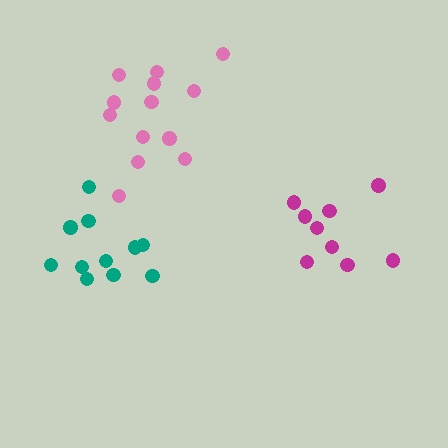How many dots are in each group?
Group 1: 11 dots, Group 2: 9 dots, Group 3: 13 dots (33 total).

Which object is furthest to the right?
The magenta cluster is rightmost.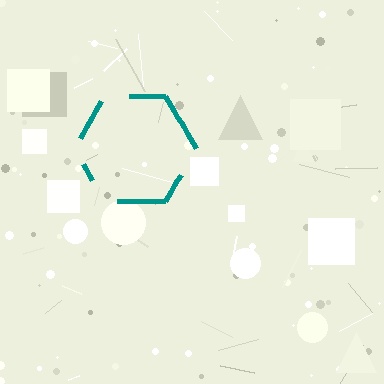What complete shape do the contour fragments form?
The contour fragments form a hexagon.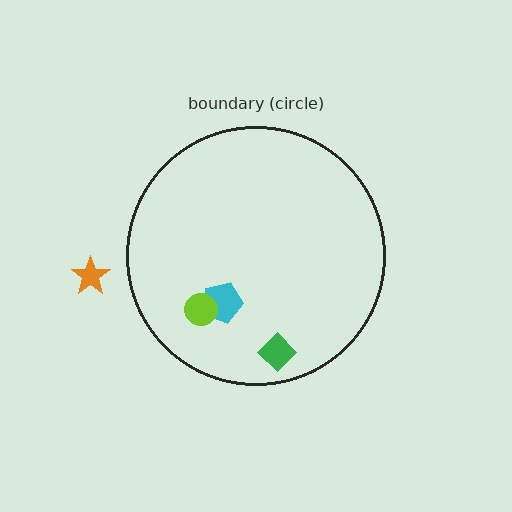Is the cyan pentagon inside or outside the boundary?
Inside.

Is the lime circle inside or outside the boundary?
Inside.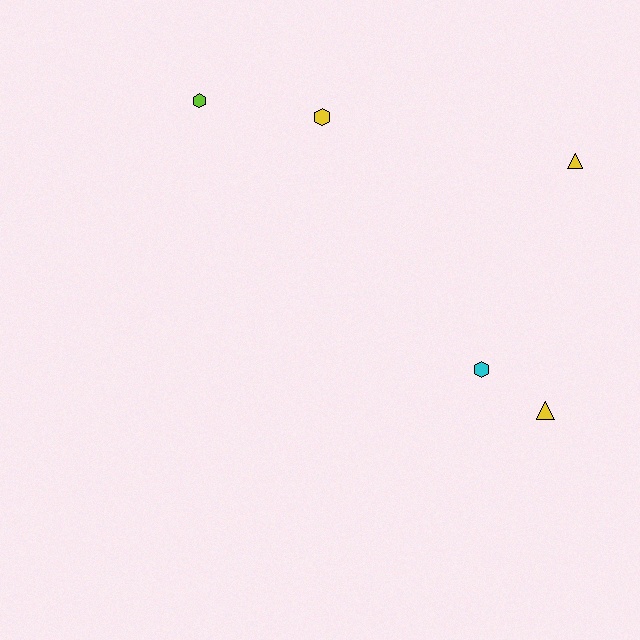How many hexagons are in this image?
There are 3 hexagons.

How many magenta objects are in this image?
There are no magenta objects.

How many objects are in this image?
There are 5 objects.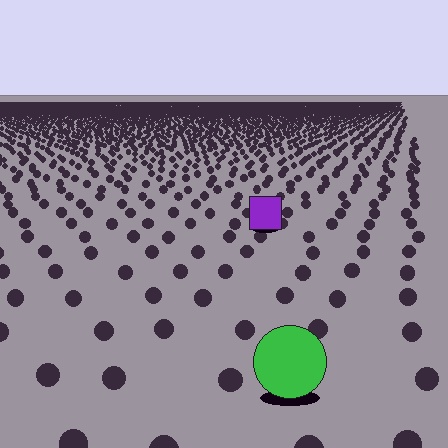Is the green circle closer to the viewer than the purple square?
Yes. The green circle is closer — you can tell from the texture gradient: the ground texture is coarser near it.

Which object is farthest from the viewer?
The purple square is farthest from the viewer. It appears smaller and the ground texture around it is denser.